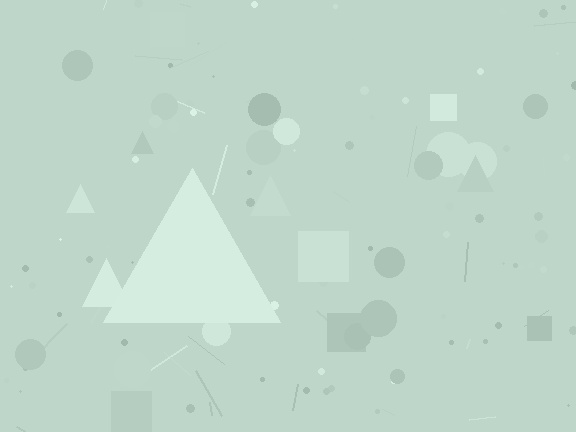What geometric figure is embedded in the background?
A triangle is embedded in the background.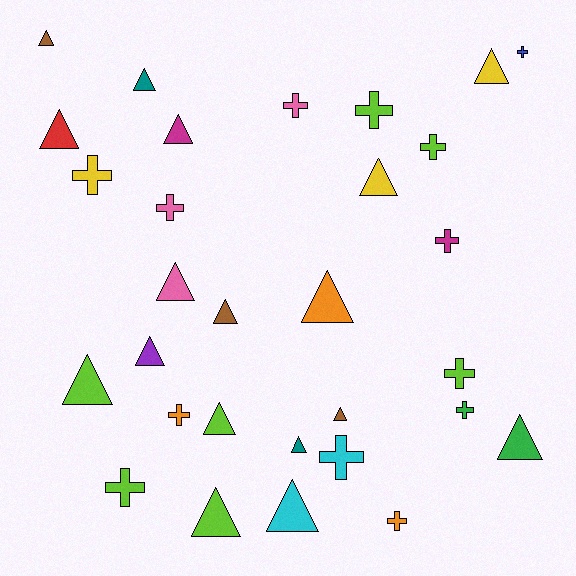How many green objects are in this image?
There are 2 green objects.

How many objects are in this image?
There are 30 objects.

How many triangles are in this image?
There are 17 triangles.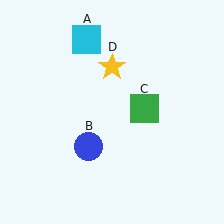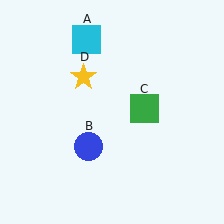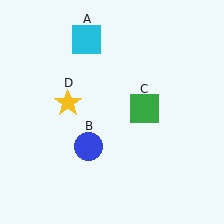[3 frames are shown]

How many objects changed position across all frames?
1 object changed position: yellow star (object D).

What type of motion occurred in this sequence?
The yellow star (object D) rotated counterclockwise around the center of the scene.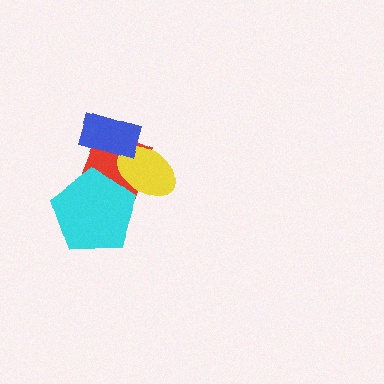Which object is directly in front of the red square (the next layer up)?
The yellow ellipse is directly in front of the red square.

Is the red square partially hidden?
Yes, it is partially covered by another shape.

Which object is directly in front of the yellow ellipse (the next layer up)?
The cyan pentagon is directly in front of the yellow ellipse.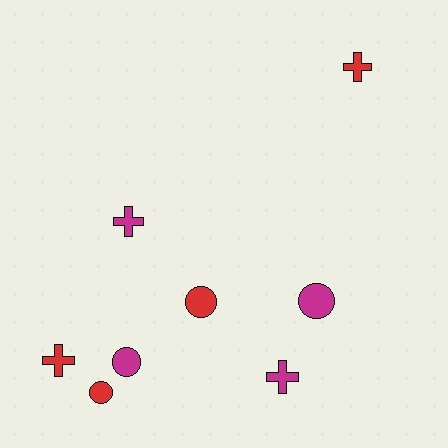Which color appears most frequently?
Magenta, with 4 objects.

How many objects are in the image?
There are 8 objects.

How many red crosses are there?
There are 2 red crosses.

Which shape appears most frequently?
Cross, with 4 objects.